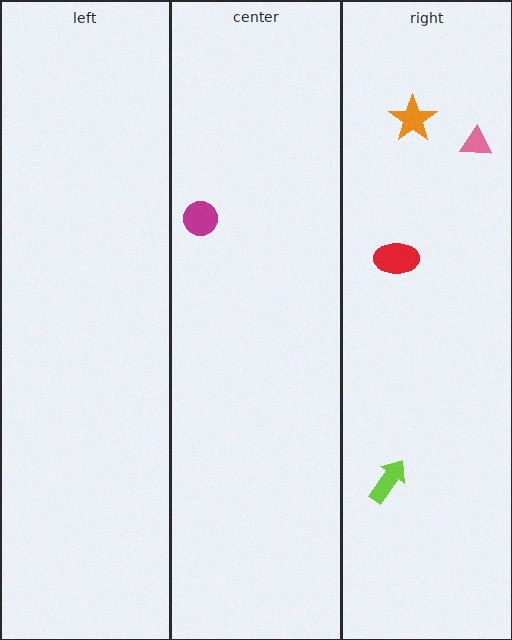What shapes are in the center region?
The magenta circle.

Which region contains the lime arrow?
The right region.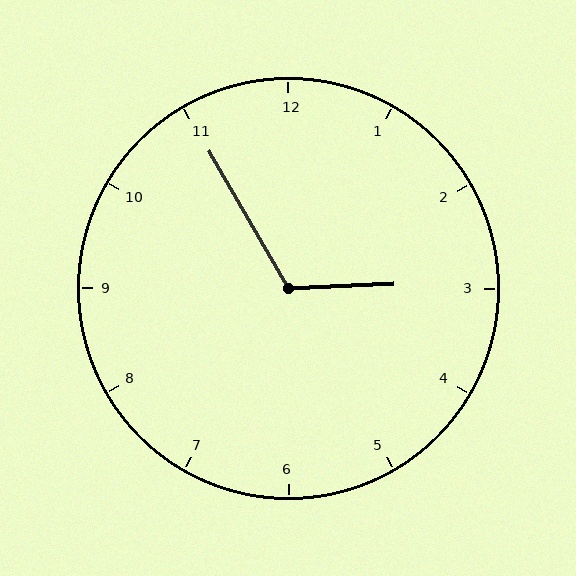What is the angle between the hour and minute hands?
Approximately 118 degrees.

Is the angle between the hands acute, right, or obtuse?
It is obtuse.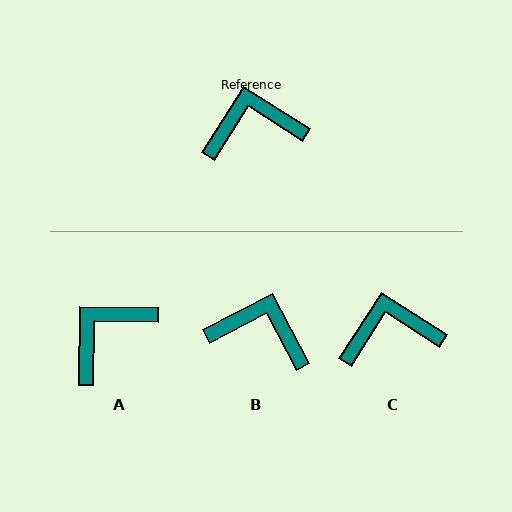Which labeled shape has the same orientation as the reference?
C.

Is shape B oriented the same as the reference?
No, it is off by about 30 degrees.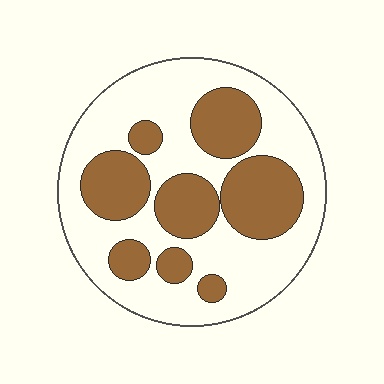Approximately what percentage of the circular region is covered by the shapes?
Approximately 35%.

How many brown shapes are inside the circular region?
8.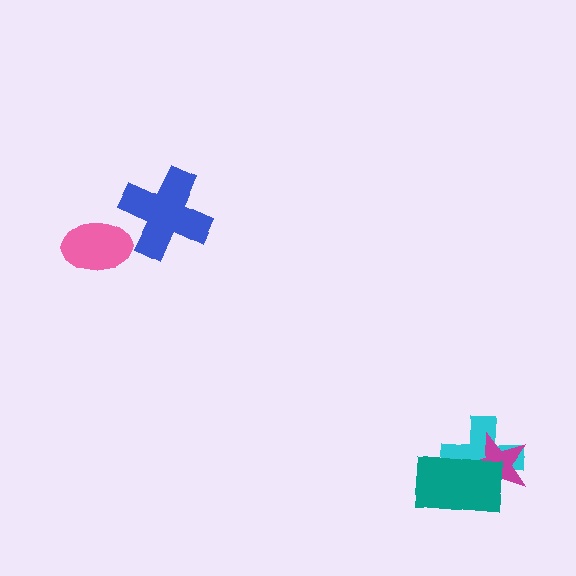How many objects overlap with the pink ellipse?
0 objects overlap with the pink ellipse.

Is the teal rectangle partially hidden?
No, no other shape covers it.